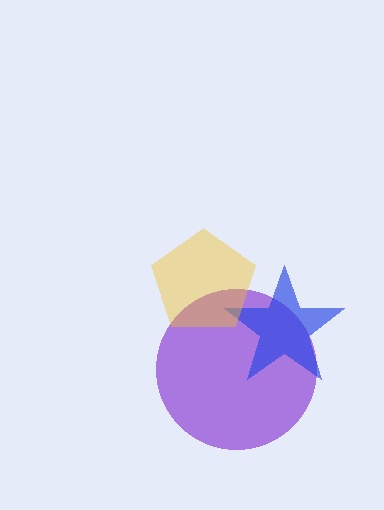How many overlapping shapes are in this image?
There are 3 overlapping shapes in the image.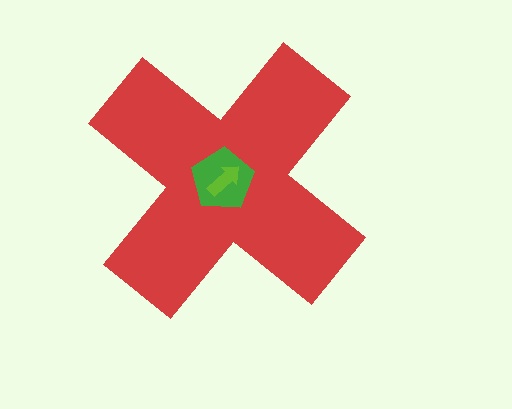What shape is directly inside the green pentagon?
The lime arrow.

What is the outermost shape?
The red cross.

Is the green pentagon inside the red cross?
Yes.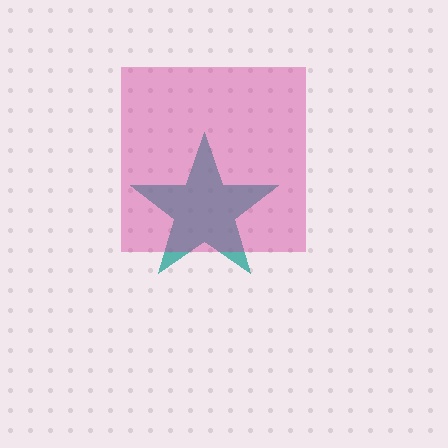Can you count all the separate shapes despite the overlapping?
Yes, there are 2 separate shapes.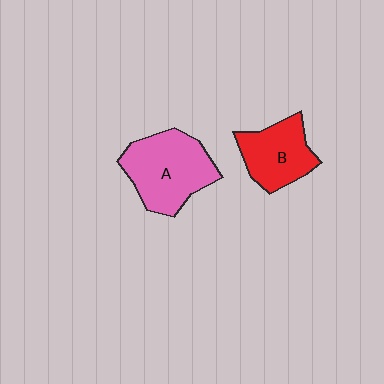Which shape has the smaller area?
Shape B (red).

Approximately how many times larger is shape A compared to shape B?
Approximately 1.4 times.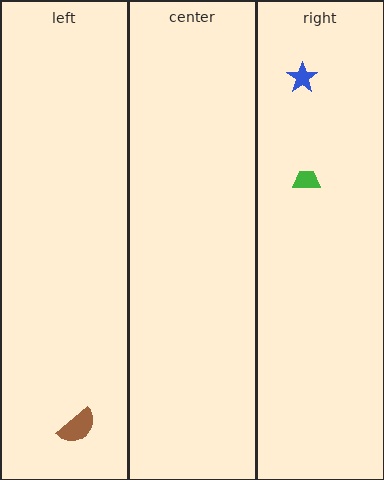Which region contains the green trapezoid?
The right region.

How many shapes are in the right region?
2.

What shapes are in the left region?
The brown semicircle.